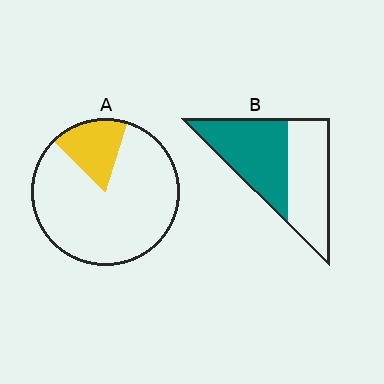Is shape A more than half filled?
No.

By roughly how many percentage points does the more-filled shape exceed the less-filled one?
By roughly 35 percentage points (B over A).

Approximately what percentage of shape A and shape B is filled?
A is approximately 20% and B is approximately 50%.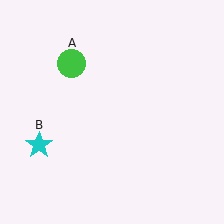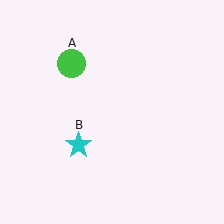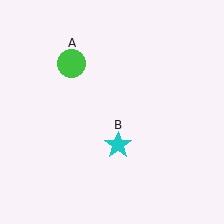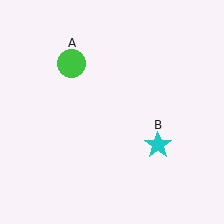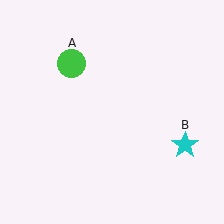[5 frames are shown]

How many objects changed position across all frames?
1 object changed position: cyan star (object B).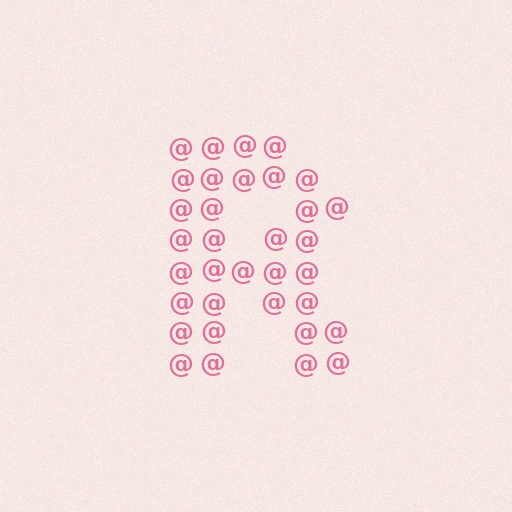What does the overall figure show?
The overall figure shows the letter R.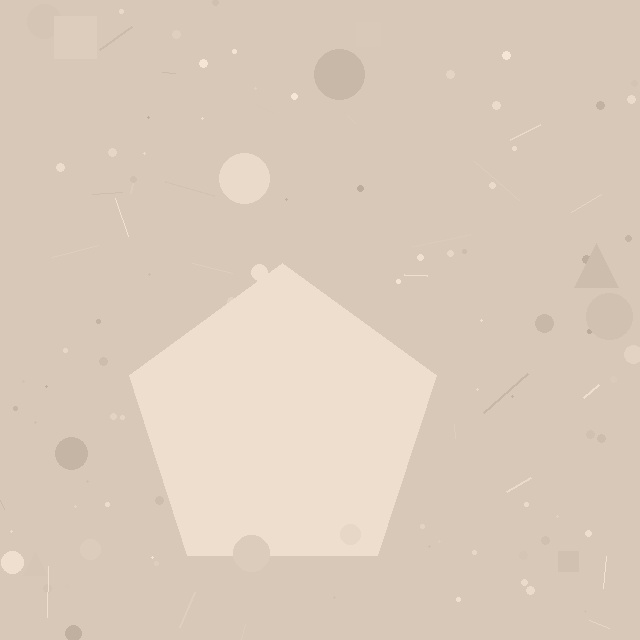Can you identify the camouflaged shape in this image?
The camouflaged shape is a pentagon.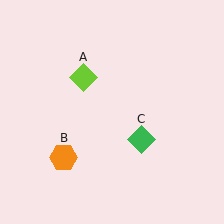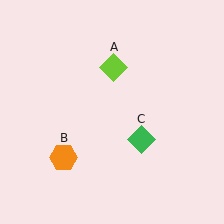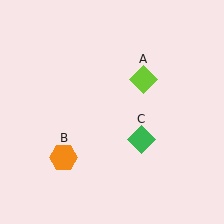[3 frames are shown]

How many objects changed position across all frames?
1 object changed position: lime diamond (object A).